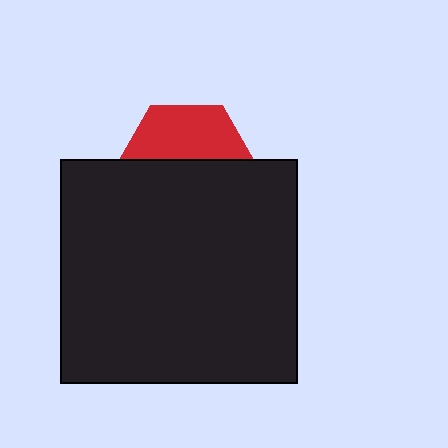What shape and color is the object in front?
The object in front is a black rectangle.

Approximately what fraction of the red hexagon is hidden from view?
Roughly 59% of the red hexagon is hidden behind the black rectangle.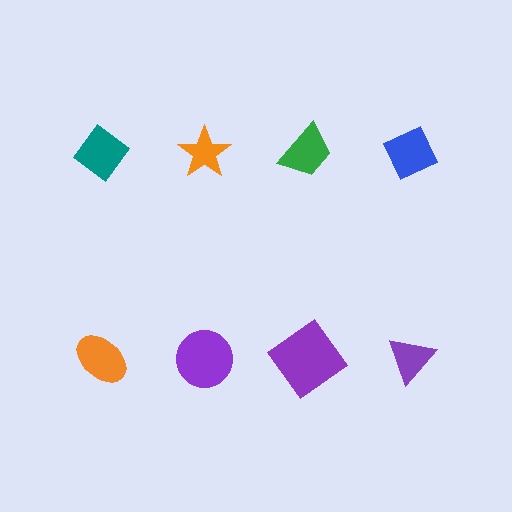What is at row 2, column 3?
A purple diamond.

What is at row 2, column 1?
An orange ellipse.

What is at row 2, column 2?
A purple circle.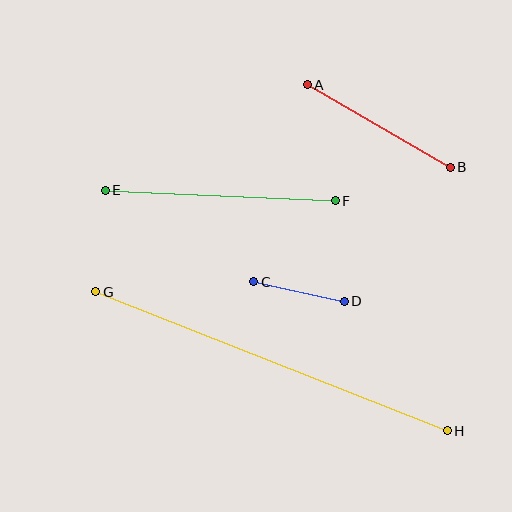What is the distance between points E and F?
The distance is approximately 230 pixels.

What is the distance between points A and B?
The distance is approximately 165 pixels.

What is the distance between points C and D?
The distance is approximately 92 pixels.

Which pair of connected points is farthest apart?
Points G and H are farthest apart.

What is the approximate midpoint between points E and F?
The midpoint is at approximately (220, 196) pixels.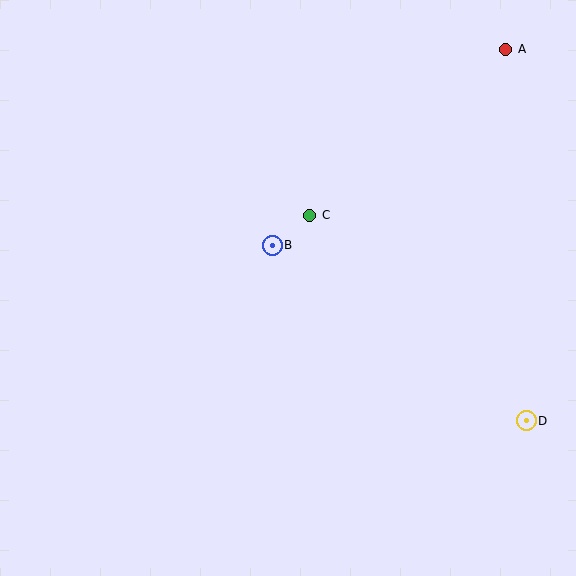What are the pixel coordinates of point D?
Point D is at (526, 421).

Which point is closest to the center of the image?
Point B at (272, 245) is closest to the center.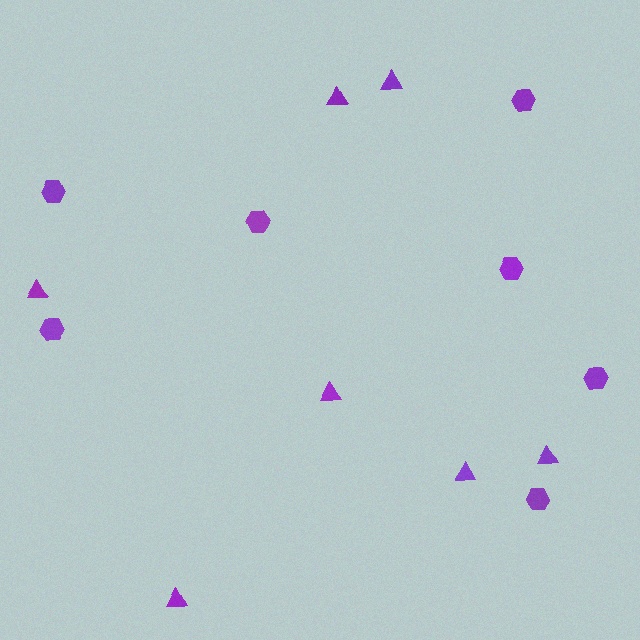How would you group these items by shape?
There are 2 groups: one group of hexagons (7) and one group of triangles (7).